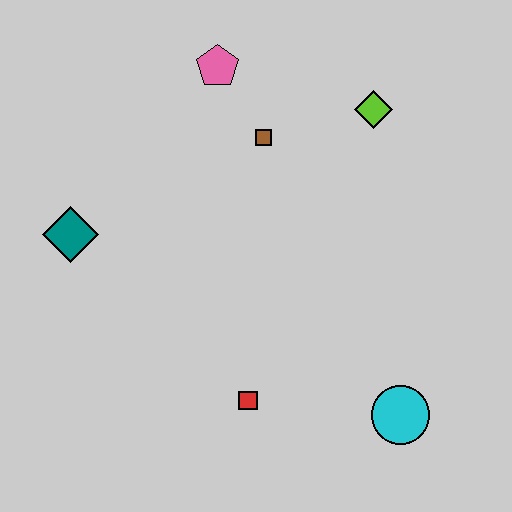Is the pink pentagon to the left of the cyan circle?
Yes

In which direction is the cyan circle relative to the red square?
The cyan circle is to the right of the red square.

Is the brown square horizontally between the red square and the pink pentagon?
No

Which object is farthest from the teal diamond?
The cyan circle is farthest from the teal diamond.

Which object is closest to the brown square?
The pink pentagon is closest to the brown square.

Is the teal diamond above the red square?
Yes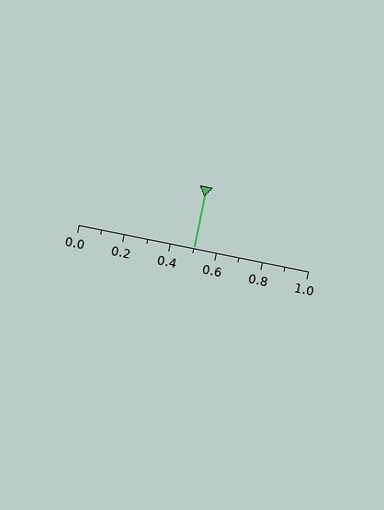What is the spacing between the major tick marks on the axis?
The major ticks are spaced 0.2 apart.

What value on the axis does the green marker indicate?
The marker indicates approximately 0.5.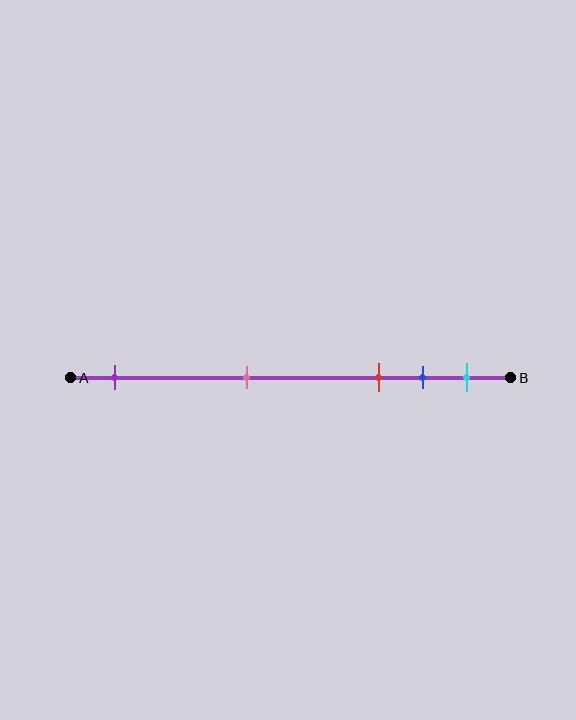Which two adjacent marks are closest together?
The blue and cyan marks are the closest adjacent pair.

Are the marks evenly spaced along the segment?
No, the marks are not evenly spaced.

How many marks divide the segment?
There are 5 marks dividing the segment.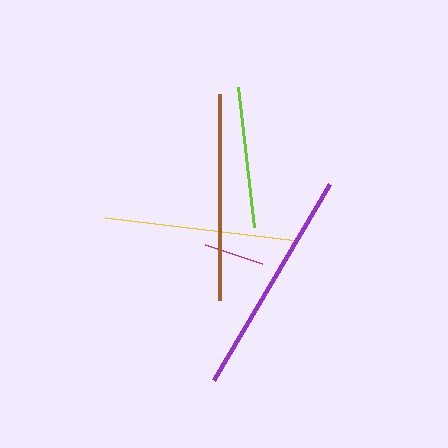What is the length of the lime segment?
The lime segment is approximately 141 pixels long.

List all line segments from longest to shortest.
From longest to shortest: purple, brown, yellow, lime, magenta.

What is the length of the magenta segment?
The magenta segment is approximately 60 pixels long.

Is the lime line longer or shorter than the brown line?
The brown line is longer than the lime line.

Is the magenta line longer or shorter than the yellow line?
The yellow line is longer than the magenta line.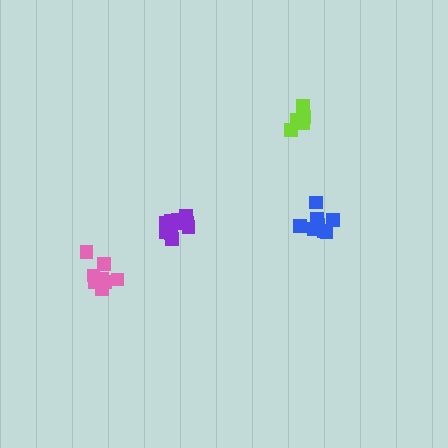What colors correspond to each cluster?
The clusters are colored: lime, purple, blue, pink.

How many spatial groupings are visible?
There are 4 spatial groupings.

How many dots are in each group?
Group 1: 5 dots, Group 2: 11 dots, Group 3: 8 dots, Group 4: 8 dots (32 total).